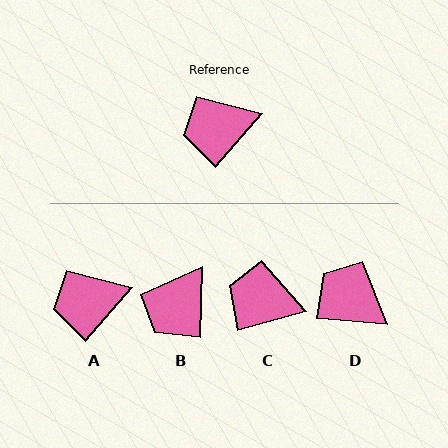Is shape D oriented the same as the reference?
No, it is off by about 54 degrees.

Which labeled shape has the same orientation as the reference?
A.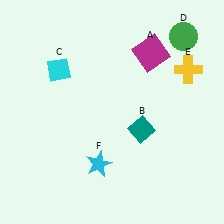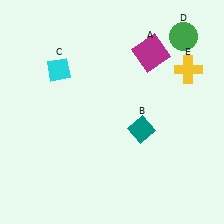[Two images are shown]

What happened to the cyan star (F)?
The cyan star (F) was removed in Image 2. It was in the bottom-left area of Image 1.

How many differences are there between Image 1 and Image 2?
There is 1 difference between the two images.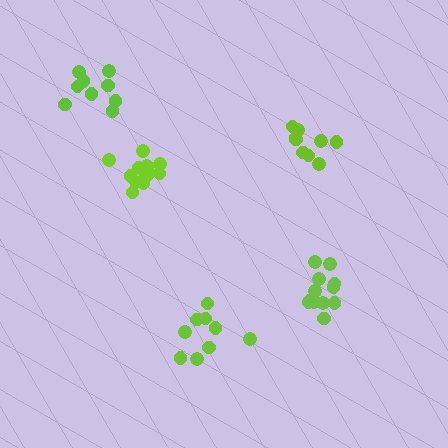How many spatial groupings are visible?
There are 5 spatial groupings.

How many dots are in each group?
Group 1: 12 dots, Group 2: 9 dots, Group 3: 9 dots, Group 4: 9 dots, Group 5: 13 dots (52 total).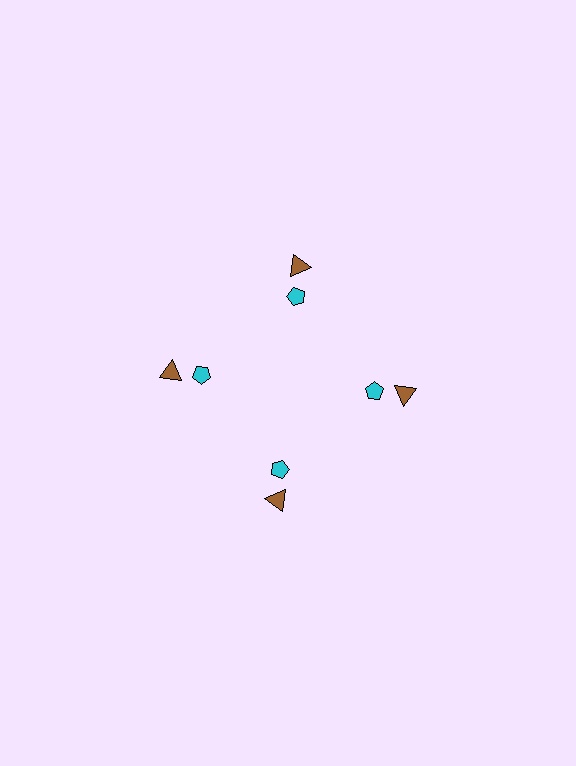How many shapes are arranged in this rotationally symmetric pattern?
There are 8 shapes, arranged in 4 groups of 2.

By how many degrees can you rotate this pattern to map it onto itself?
The pattern maps onto itself every 90 degrees of rotation.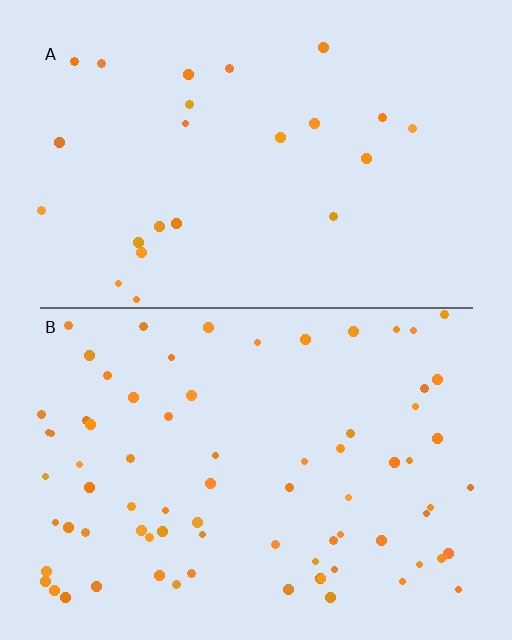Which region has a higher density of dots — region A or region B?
B (the bottom).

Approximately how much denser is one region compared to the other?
Approximately 3.2× — region B over region A.